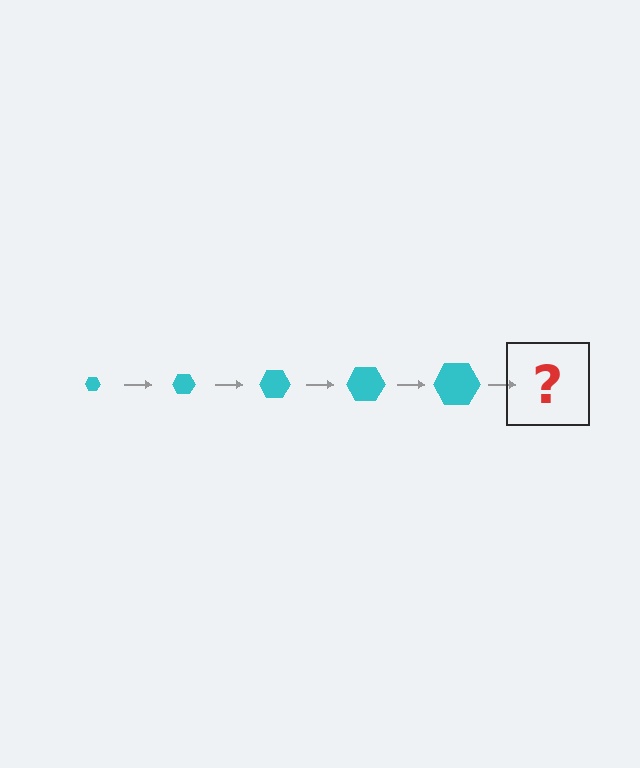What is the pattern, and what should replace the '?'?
The pattern is that the hexagon gets progressively larger each step. The '?' should be a cyan hexagon, larger than the previous one.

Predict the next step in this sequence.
The next step is a cyan hexagon, larger than the previous one.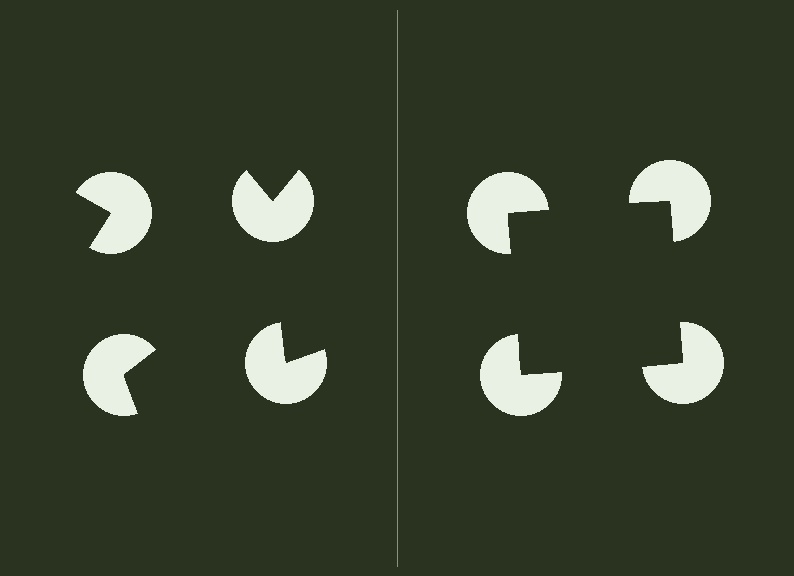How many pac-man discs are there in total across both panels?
8 — 4 on each side.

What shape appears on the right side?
An illusory square.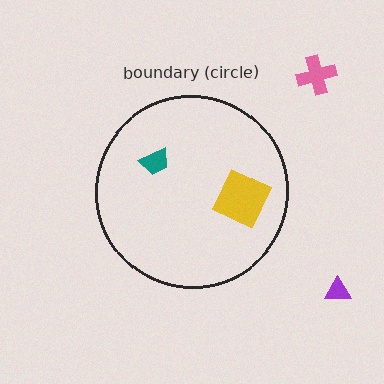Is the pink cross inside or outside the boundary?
Outside.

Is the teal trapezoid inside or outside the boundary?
Inside.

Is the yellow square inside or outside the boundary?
Inside.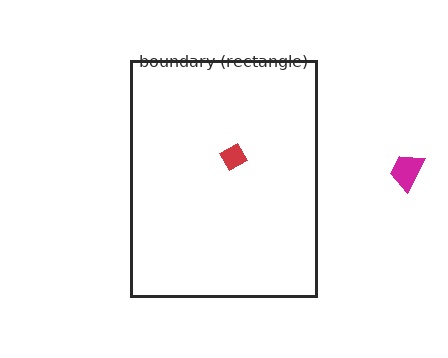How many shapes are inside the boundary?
1 inside, 1 outside.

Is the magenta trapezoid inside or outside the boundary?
Outside.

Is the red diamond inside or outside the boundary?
Inside.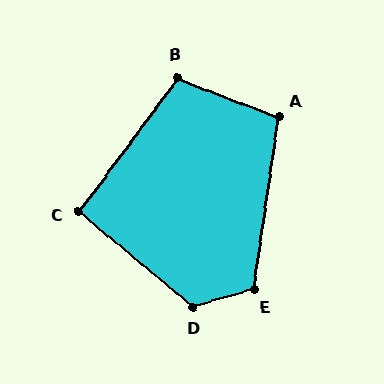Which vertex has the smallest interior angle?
C, at approximately 93 degrees.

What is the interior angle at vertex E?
Approximately 115 degrees (obtuse).